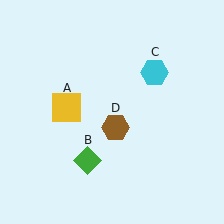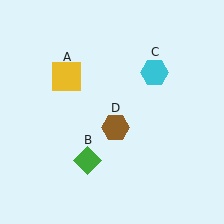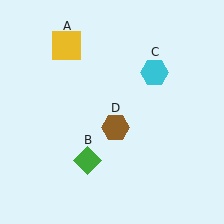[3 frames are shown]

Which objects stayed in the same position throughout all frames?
Green diamond (object B) and cyan hexagon (object C) and brown hexagon (object D) remained stationary.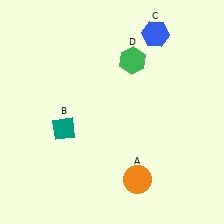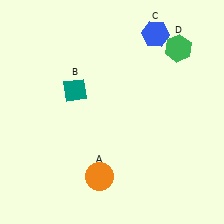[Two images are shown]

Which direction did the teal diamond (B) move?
The teal diamond (B) moved up.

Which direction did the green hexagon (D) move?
The green hexagon (D) moved right.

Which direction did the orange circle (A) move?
The orange circle (A) moved left.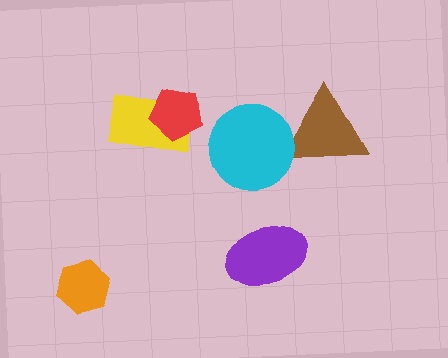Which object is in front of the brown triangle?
The cyan circle is in front of the brown triangle.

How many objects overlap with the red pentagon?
1 object overlaps with the red pentagon.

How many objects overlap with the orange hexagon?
0 objects overlap with the orange hexagon.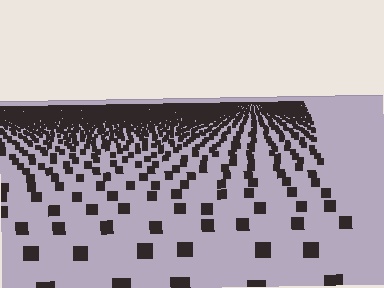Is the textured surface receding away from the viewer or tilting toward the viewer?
The surface is receding away from the viewer. Texture elements get smaller and denser toward the top.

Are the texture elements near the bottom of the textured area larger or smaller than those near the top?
Larger. Near the bottom, elements are closer to the viewer and appear at a bigger on-screen size.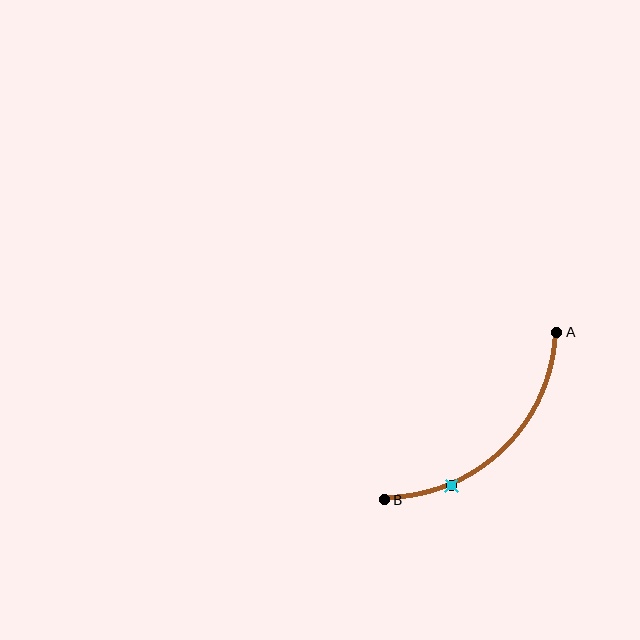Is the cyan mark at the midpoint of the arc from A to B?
No. The cyan mark lies on the arc but is closer to endpoint B. The arc midpoint would be at the point on the curve equidistant along the arc from both A and B.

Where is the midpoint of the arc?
The arc midpoint is the point on the curve farthest from the straight line joining A and B. It sits below and to the right of that line.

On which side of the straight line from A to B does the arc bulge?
The arc bulges below and to the right of the straight line connecting A and B.